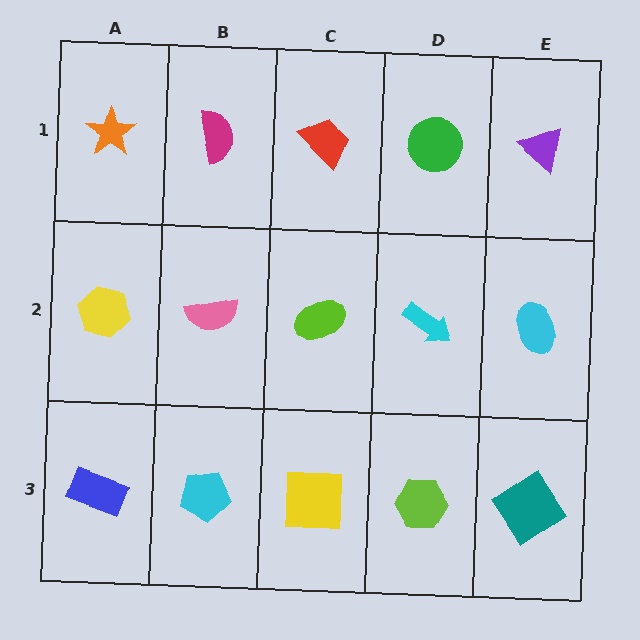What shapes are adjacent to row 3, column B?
A pink semicircle (row 2, column B), a blue rectangle (row 3, column A), a yellow square (row 3, column C).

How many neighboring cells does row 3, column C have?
3.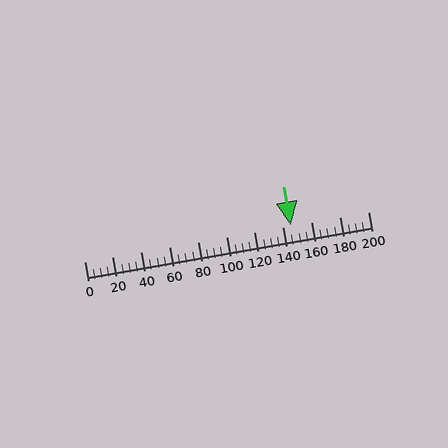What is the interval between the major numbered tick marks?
The major tick marks are spaced 20 units apart.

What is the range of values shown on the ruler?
The ruler shows values from 0 to 200.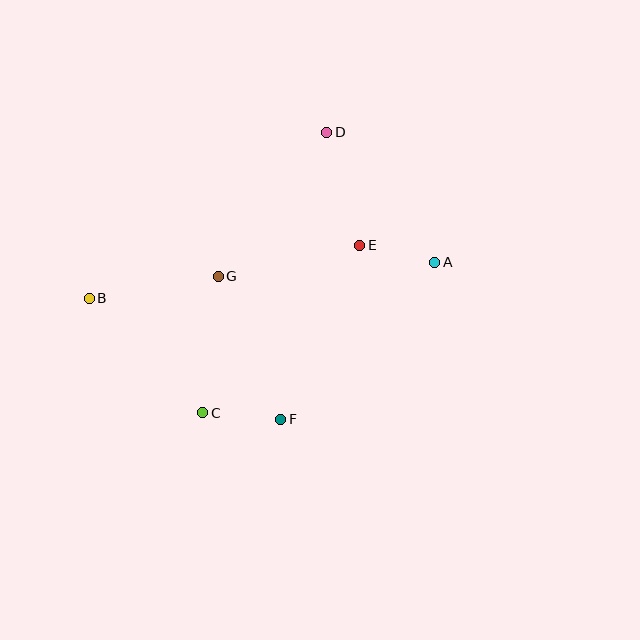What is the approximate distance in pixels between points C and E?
The distance between C and E is approximately 229 pixels.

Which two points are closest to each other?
Points A and E are closest to each other.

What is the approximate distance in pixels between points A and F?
The distance between A and F is approximately 220 pixels.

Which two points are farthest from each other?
Points A and B are farthest from each other.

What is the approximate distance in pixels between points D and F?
The distance between D and F is approximately 291 pixels.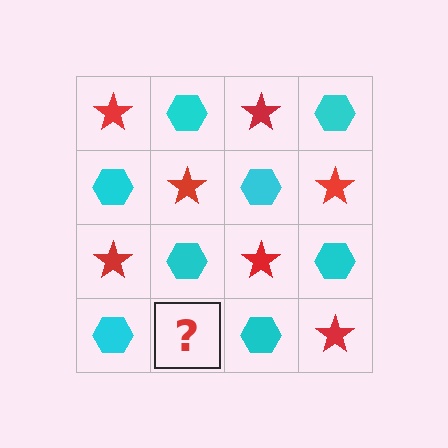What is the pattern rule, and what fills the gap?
The rule is that it alternates red star and cyan hexagon in a checkerboard pattern. The gap should be filled with a red star.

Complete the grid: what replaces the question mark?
The question mark should be replaced with a red star.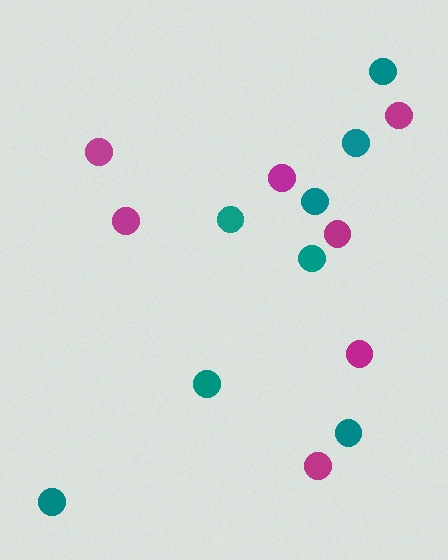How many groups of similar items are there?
There are 2 groups: one group of magenta circles (7) and one group of teal circles (8).